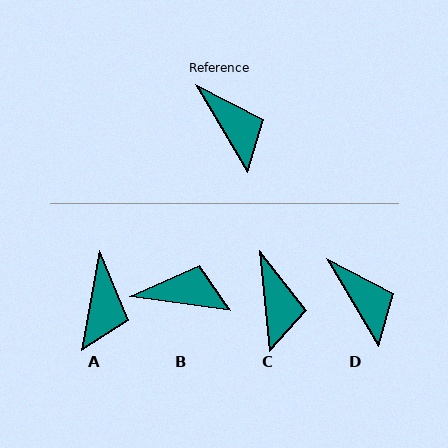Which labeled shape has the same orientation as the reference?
D.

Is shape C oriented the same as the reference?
No, it is off by about 25 degrees.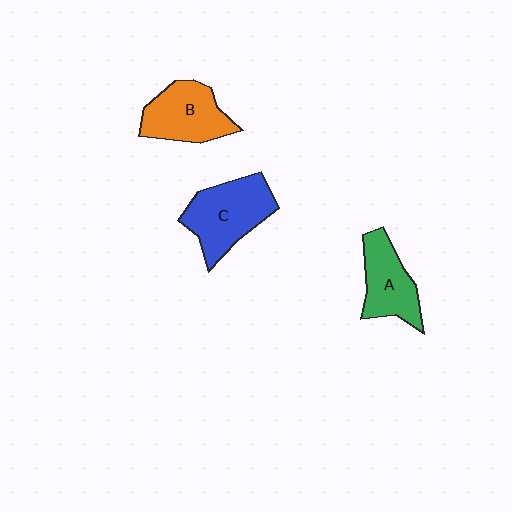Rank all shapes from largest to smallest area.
From largest to smallest: C (blue), B (orange), A (green).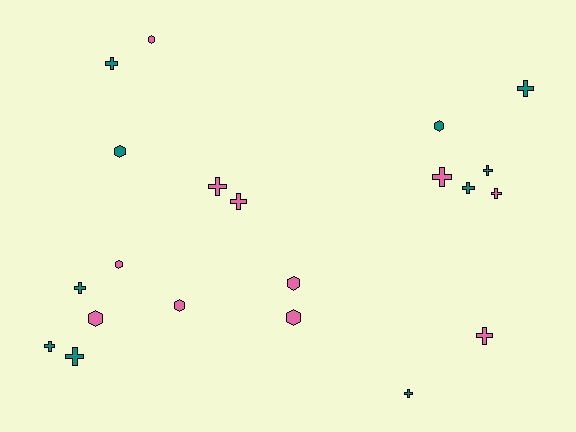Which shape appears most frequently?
Cross, with 13 objects.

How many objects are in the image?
There are 21 objects.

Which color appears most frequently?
Pink, with 11 objects.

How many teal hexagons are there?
There are 2 teal hexagons.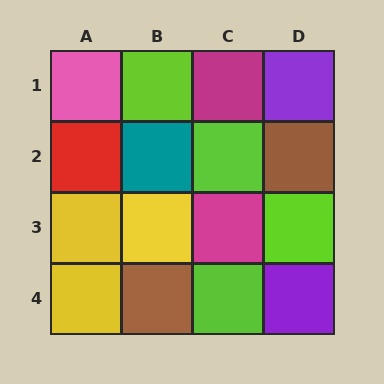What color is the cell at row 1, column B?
Lime.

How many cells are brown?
2 cells are brown.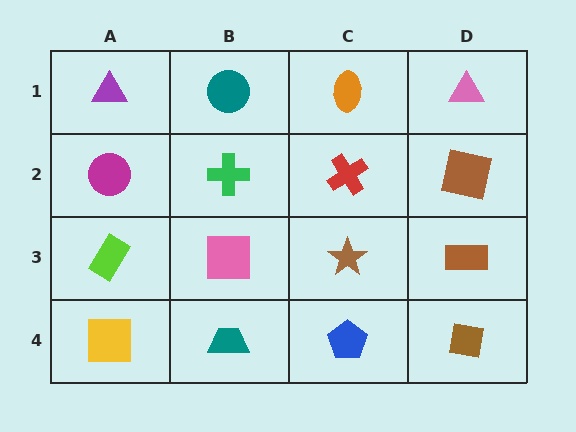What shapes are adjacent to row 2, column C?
An orange ellipse (row 1, column C), a brown star (row 3, column C), a green cross (row 2, column B), a brown square (row 2, column D).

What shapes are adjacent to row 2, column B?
A teal circle (row 1, column B), a pink square (row 3, column B), a magenta circle (row 2, column A), a red cross (row 2, column C).